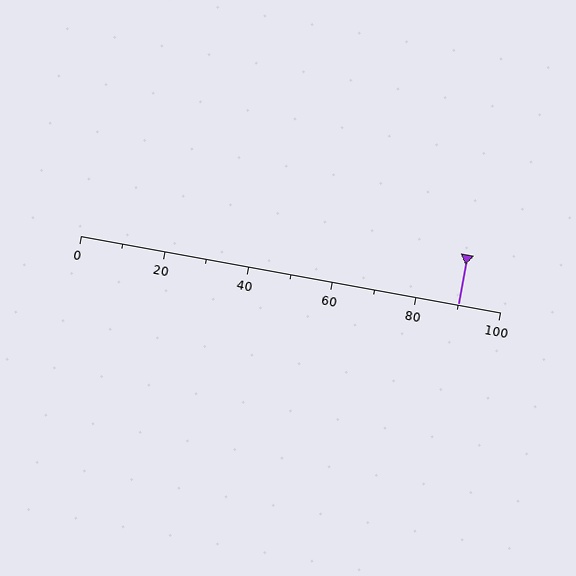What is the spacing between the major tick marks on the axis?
The major ticks are spaced 20 apart.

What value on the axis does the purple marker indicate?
The marker indicates approximately 90.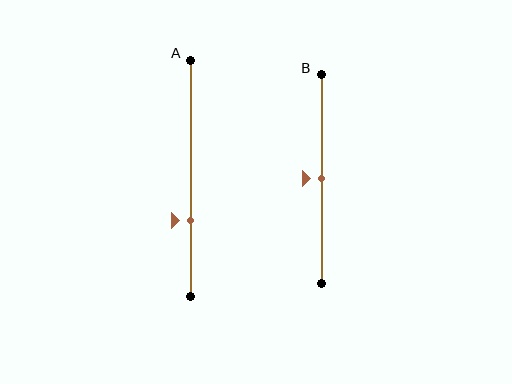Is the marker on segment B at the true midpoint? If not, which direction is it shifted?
Yes, the marker on segment B is at the true midpoint.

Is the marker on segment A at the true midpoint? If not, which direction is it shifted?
No, the marker on segment A is shifted downward by about 18% of the segment length.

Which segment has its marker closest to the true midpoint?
Segment B has its marker closest to the true midpoint.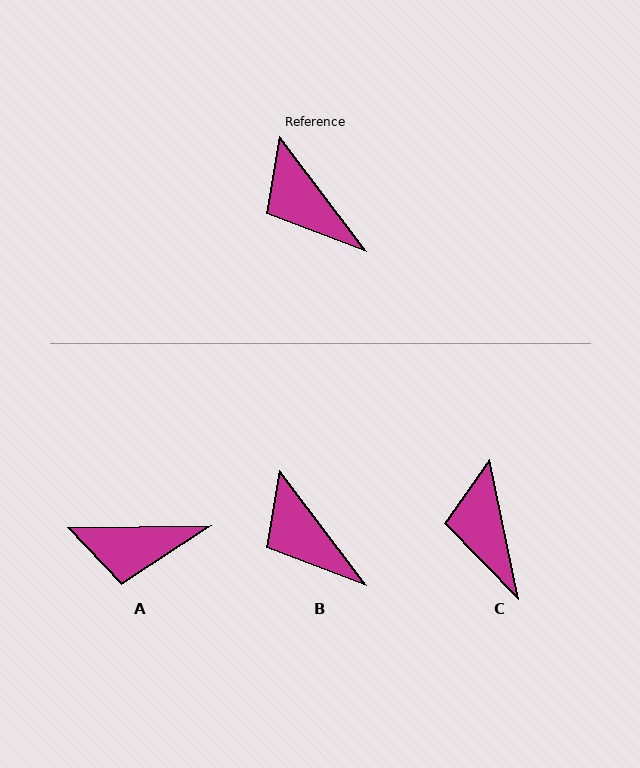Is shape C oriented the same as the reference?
No, it is off by about 25 degrees.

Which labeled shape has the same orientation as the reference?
B.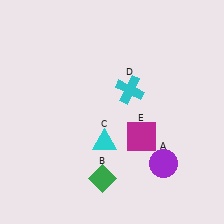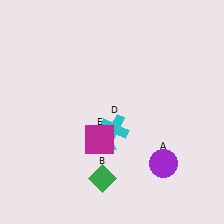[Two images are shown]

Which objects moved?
The objects that moved are: the cyan cross (D), the magenta square (E).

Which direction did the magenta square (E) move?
The magenta square (E) moved left.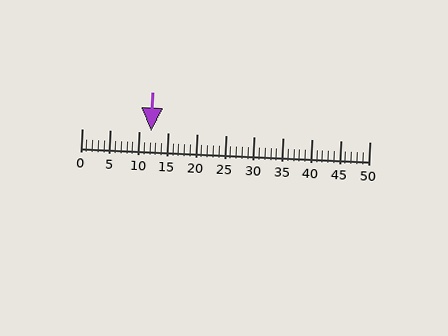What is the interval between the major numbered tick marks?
The major tick marks are spaced 5 units apart.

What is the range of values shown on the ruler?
The ruler shows values from 0 to 50.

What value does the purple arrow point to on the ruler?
The purple arrow points to approximately 12.